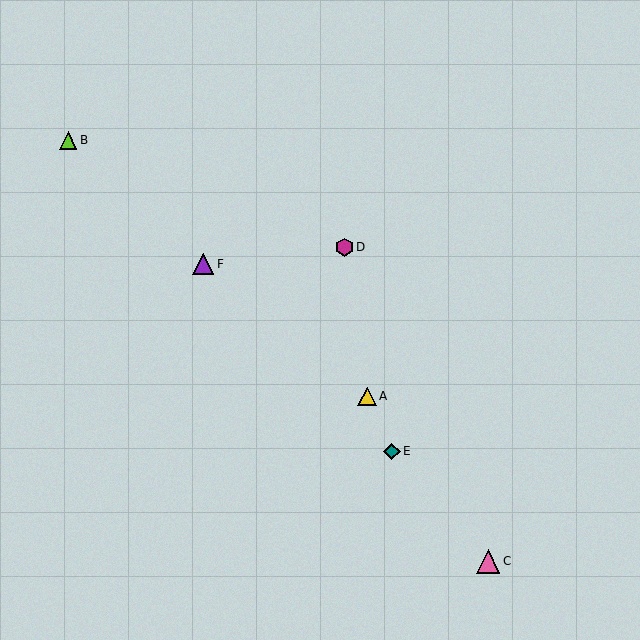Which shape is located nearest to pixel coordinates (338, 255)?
The magenta hexagon (labeled D) at (344, 247) is nearest to that location.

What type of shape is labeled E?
Shape E is a teal diamond.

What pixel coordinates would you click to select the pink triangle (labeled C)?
Click at (488, 561) to select the pink triangle C.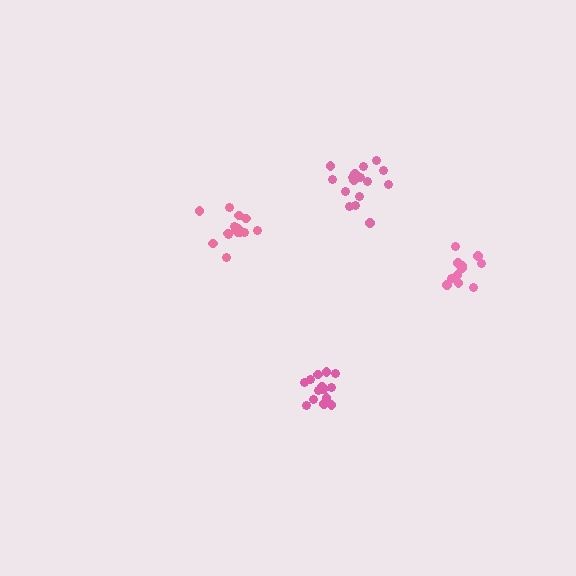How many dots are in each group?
Group 1: 16 dots, Group 2: 12 dots, Group 3: 15 dots, Group 4: 14 dots (57 total).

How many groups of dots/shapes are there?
There are 4 groups.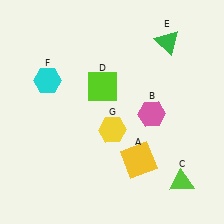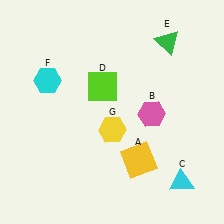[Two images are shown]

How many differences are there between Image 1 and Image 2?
There is 1 difference between the two images.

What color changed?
The triangle (C) changed from lime in Image 1 to cyan in Image 2.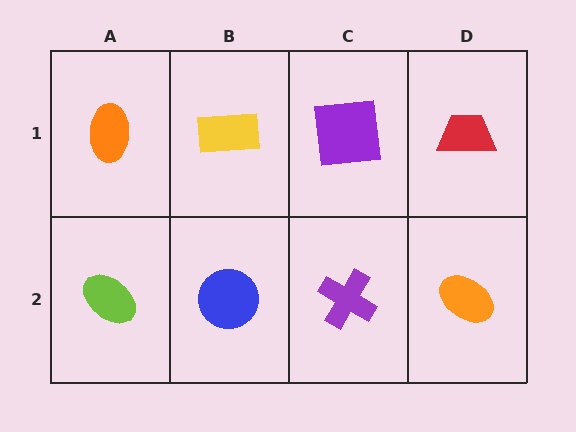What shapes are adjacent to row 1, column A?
A lime ellipse (row 2, column A), a yellow rectangle (row 1, column B).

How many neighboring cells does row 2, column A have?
2.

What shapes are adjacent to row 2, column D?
A red trapezoid (row 1, column D), a purple cross (row 2, column C).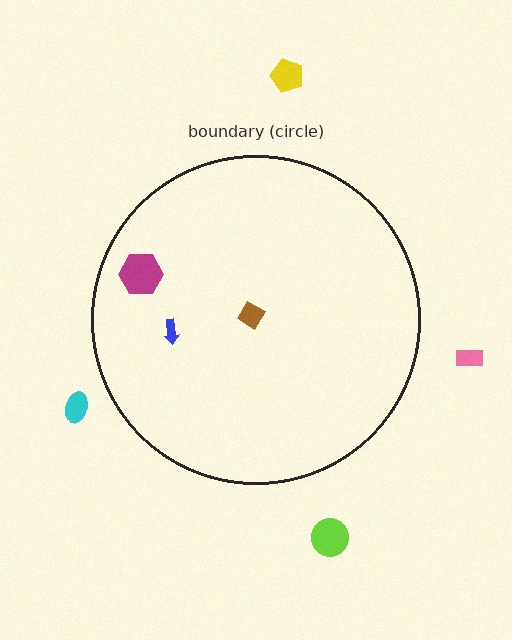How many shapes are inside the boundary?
3 inside, 4 outside.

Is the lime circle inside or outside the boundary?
Outside.